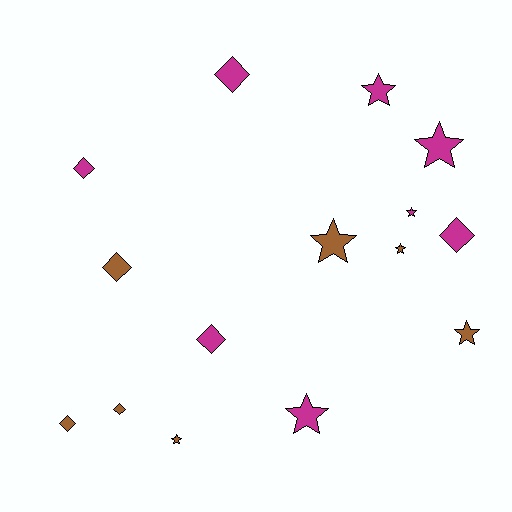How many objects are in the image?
There are 15 objects.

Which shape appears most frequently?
Star, with 8 objects.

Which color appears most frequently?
Magenta, with 8 objects.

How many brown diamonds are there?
There are 3 brown diamonds.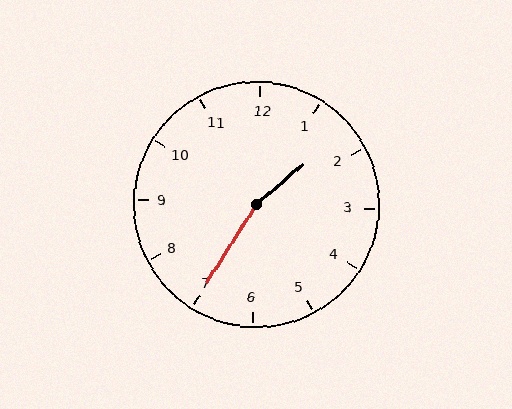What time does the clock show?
1:35.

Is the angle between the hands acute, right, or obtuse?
It is obtuse.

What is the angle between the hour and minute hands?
Approximately 162 degrees.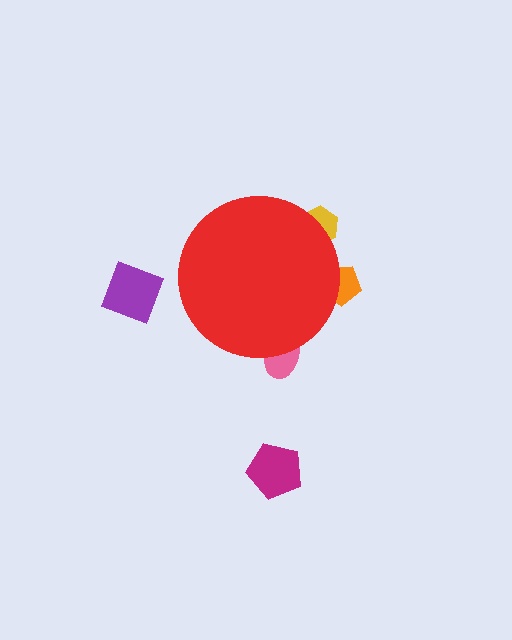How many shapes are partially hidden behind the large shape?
3 shapes are partially hidden.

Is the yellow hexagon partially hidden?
Yes, the yellow hexagon is partially hidden behind the red circle.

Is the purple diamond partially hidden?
No, the purple diamond is fully visible.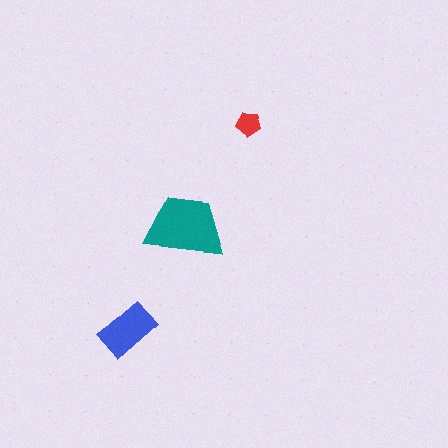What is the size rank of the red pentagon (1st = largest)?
3rd.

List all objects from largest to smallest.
The teal trapezoid, the blue rectangle, the red pentagon.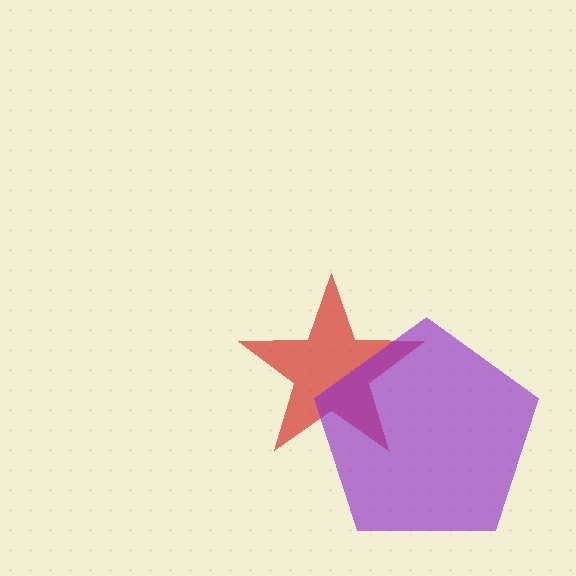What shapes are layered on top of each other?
The layered shapes are: a red star, a purple pentagon.